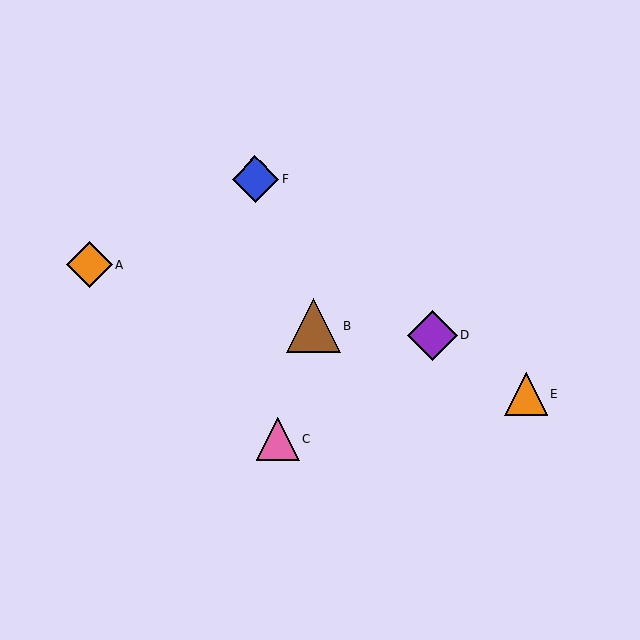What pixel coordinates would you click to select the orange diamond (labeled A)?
Click at (89, 265) to select the orange diamond A.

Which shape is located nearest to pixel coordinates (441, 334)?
The purple diamond (labeled D) at (432, 335) is nearest to that location.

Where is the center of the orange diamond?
The center of the orange diamond is at (89, 265).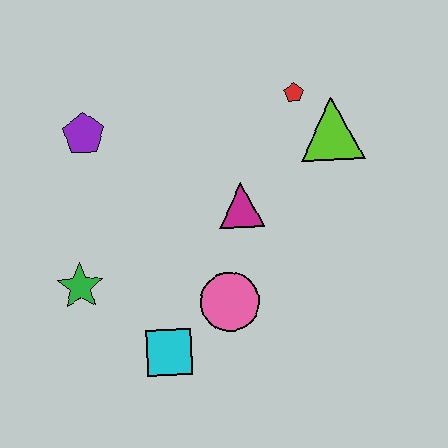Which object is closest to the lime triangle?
The red pentagon is closest to the lime triangle.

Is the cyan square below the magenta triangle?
Yes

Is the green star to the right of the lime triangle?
No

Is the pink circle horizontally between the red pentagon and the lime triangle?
No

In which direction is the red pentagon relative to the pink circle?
The red pentagon is above the pink circle.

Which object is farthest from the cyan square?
The red pentagon is farthest from the cyan square.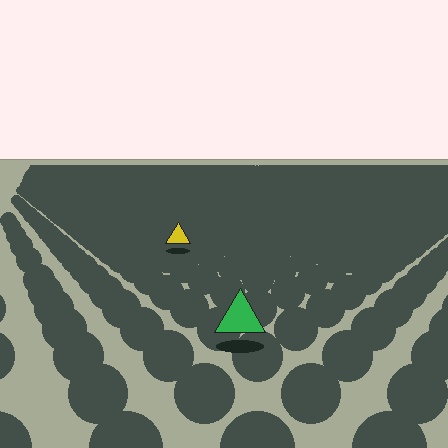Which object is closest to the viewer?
The green triangle is closest. The texture marks near it are larger and more spread out.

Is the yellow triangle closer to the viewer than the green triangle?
No. The green triangle is closer — you can tell from the texture gradient: the ground texture is coarser near it.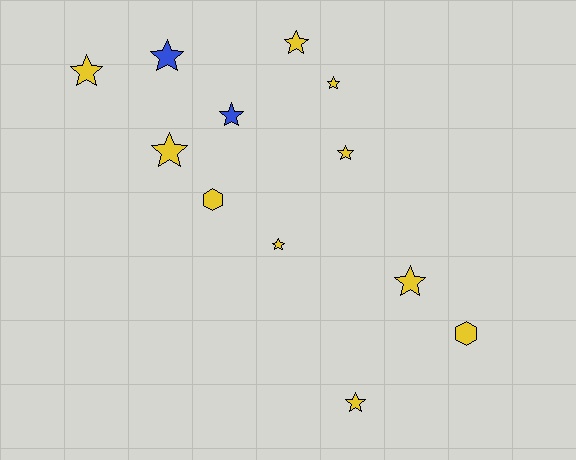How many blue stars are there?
There are 2 blue stars.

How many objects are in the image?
There are 12 objects.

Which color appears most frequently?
Yellow, with 10 objects.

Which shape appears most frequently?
Star, with 10 objects.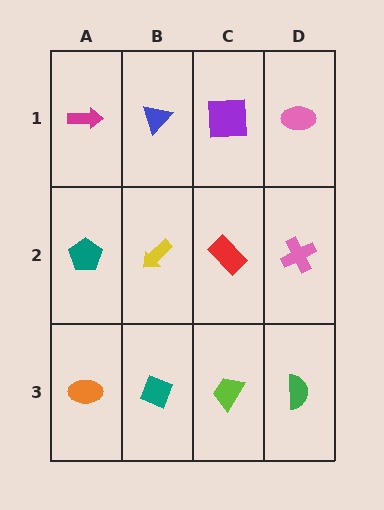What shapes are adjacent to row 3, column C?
A red rectangle (row 2, column C), a teal diamond (row 3, column B), a green semicircle (row 3, column D).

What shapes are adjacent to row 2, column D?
A pink ellipse (row 1, column D), a green semicircle (row 3, column D), a red rectangle (row 2, column C).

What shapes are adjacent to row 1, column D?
A pink cross (row 2, column D), a purple square (row 1, column C).